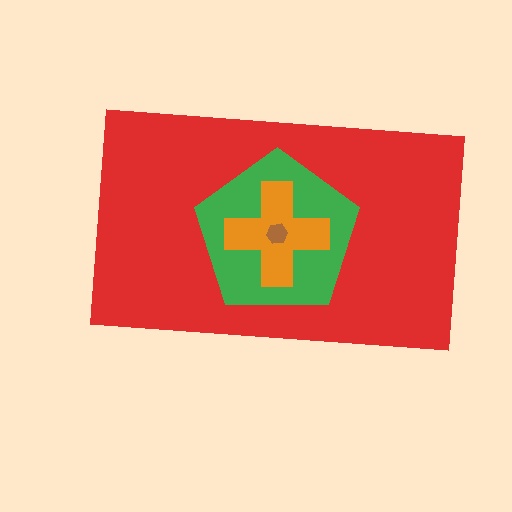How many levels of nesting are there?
4.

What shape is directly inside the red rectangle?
The green pentagon.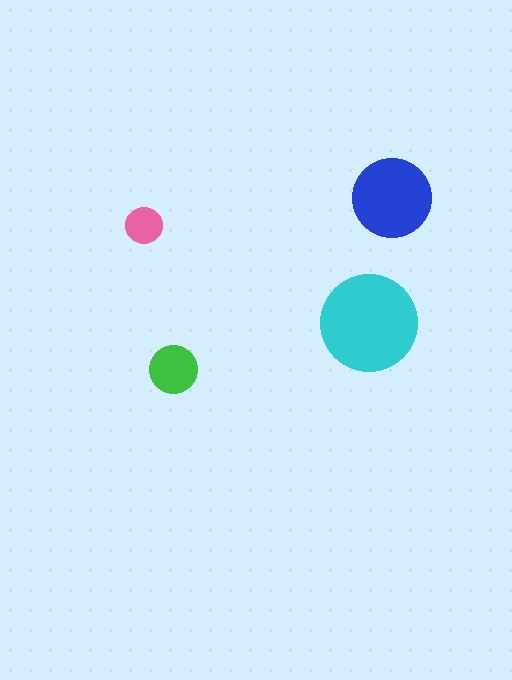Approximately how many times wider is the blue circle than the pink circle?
About 2 times wider.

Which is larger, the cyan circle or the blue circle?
The cyan one.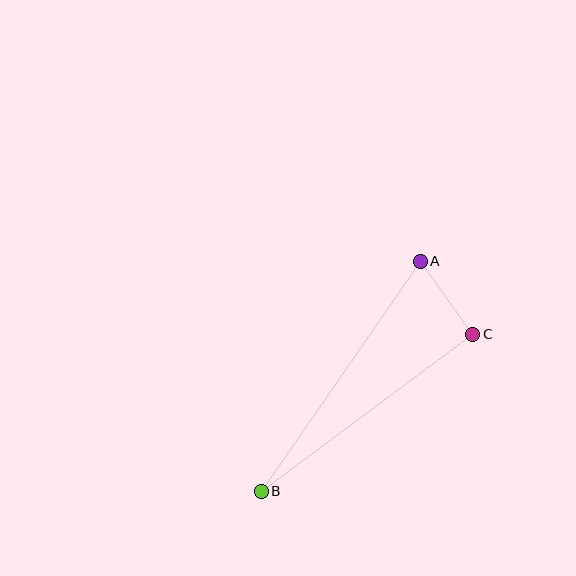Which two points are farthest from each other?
Points A and B are farthest from each other.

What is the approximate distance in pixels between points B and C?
The distance between B and C is approximately 263 pixels.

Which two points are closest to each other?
Points A and C are closest to each other.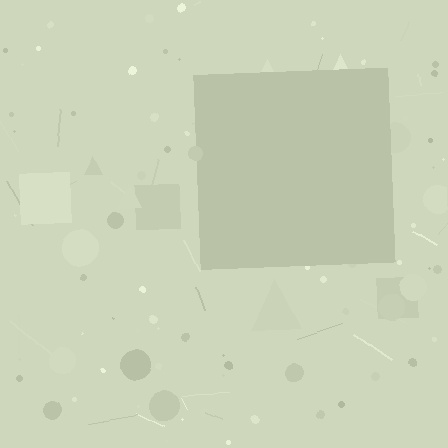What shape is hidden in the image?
A square is hidden in the image.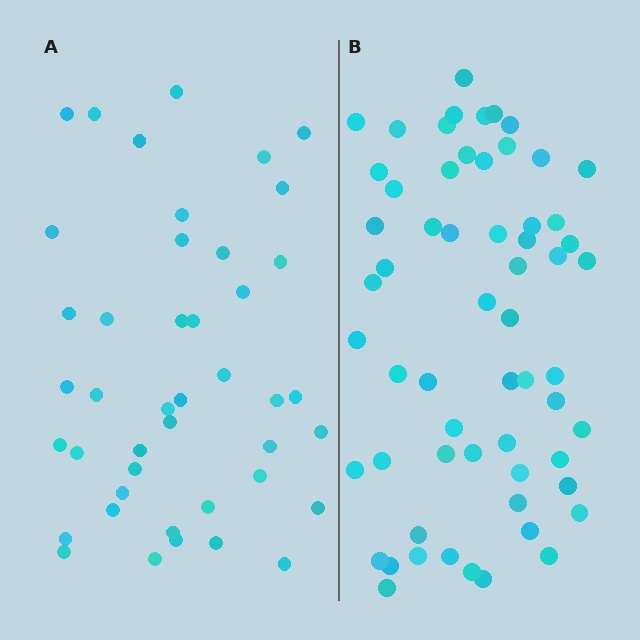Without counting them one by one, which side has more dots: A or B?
Region B (the right region) has more dots.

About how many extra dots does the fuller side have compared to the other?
Region B has approximately 15 more dots than region A.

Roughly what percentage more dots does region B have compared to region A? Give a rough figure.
About 40% more.